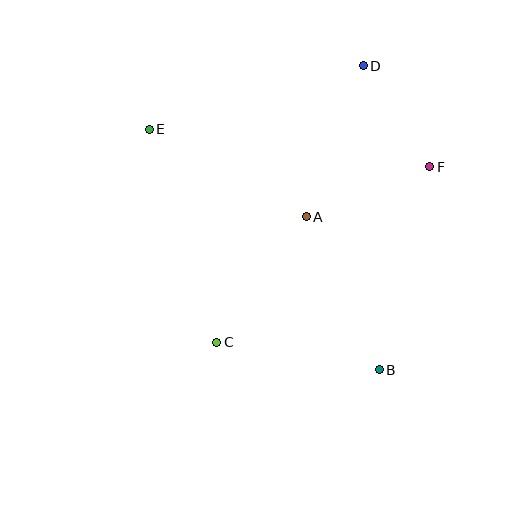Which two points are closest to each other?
Points D and F are closest to each other.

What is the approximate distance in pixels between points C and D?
The distance between C and D is approximately 312 pixels.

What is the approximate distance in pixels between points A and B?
The distance between A and B is approximately 170 pixels.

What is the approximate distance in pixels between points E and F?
The distance between E and F is approximately 283 pixels.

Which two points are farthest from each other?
Points B and E are farthest from each other.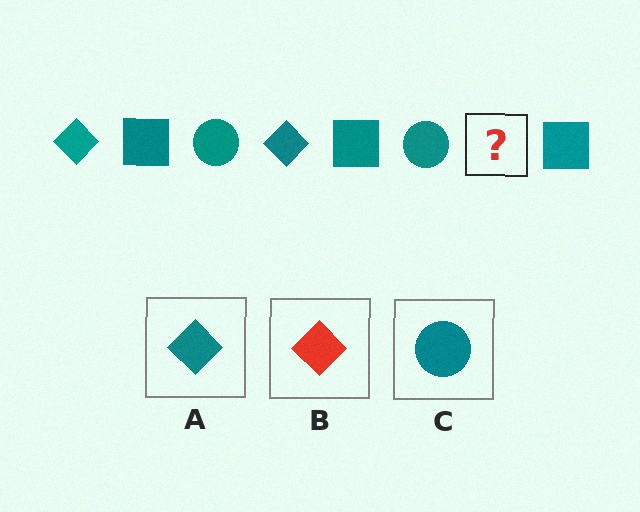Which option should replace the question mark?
Option A.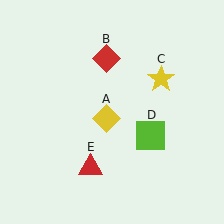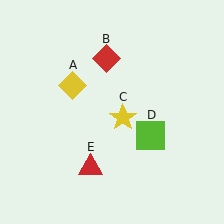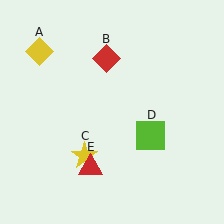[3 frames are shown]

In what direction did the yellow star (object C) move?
The yellow star (object C) moved down and to the left.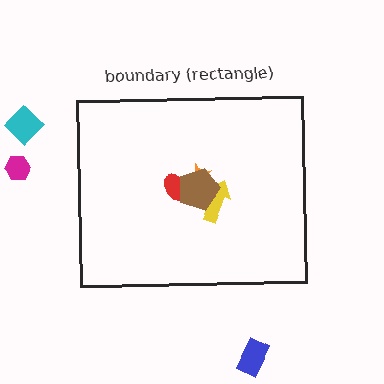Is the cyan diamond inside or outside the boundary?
Outside.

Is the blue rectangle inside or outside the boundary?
Outside.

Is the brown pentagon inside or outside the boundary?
Inside.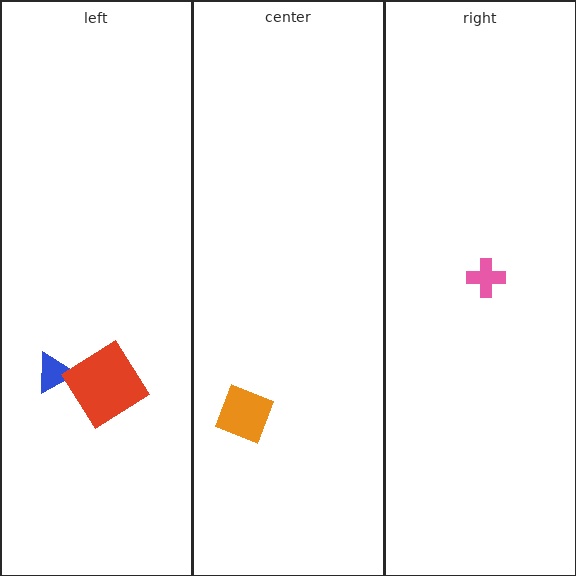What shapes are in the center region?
The orange diamond.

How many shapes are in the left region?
2.